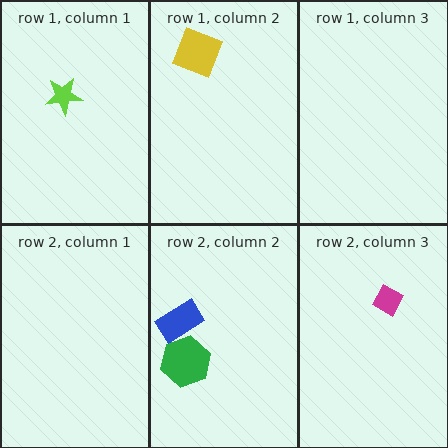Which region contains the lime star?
The row 1, column 1 region.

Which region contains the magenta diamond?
The row 2, column 3 region.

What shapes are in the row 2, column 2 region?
The blue rectangle, the green hexagon.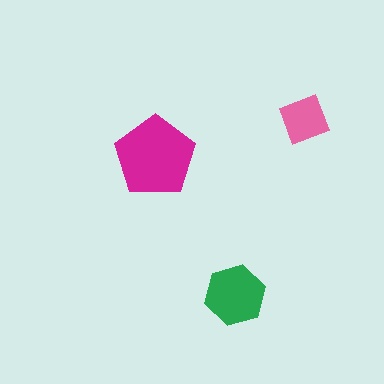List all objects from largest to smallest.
The magenta pentagon, the green hexagon, the pink diamond.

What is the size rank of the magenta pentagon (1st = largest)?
1st.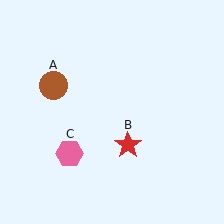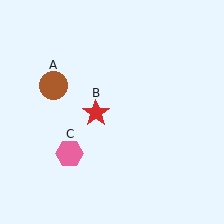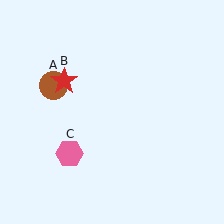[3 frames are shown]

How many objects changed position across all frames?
1 object changed position: red star (object B).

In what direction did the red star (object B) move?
The red star (object B) moved up and to the left.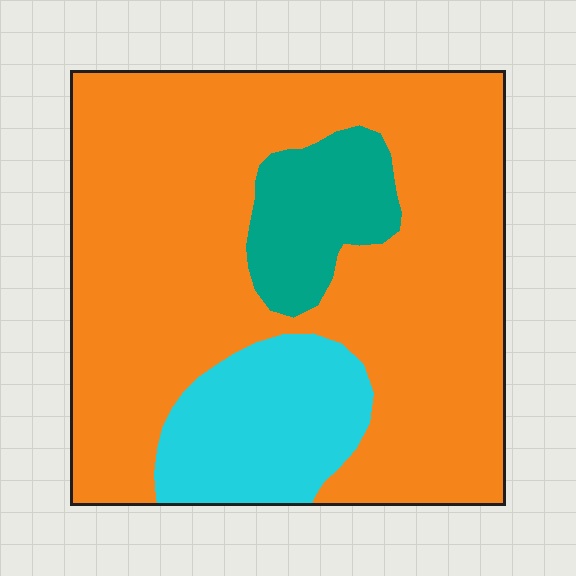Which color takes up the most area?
Orange, at roughly 75%.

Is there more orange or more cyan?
Orange.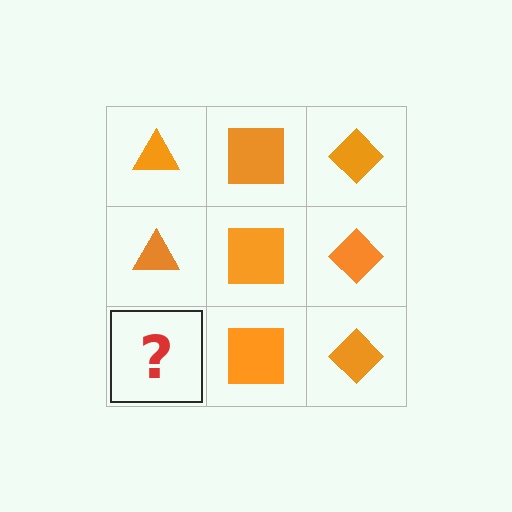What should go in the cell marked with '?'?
The missing cell should contain an orange triangle.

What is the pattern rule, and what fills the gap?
The rule is that each column has a consistent shape. The gap should be filled with an orange triangle.